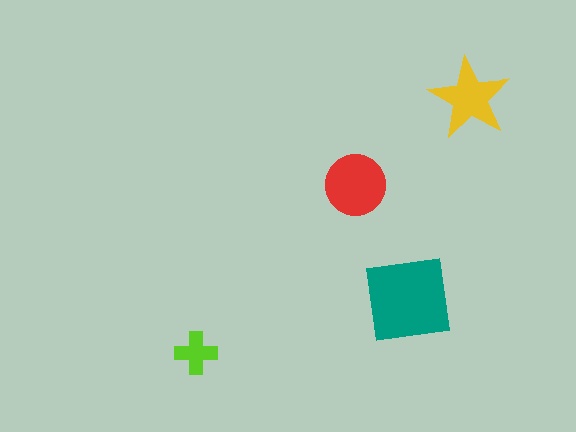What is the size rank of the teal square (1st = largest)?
1st.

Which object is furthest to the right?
The yellow star is rightmost.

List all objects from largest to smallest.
The teal square, the red circle, the yellow star, the lime cross.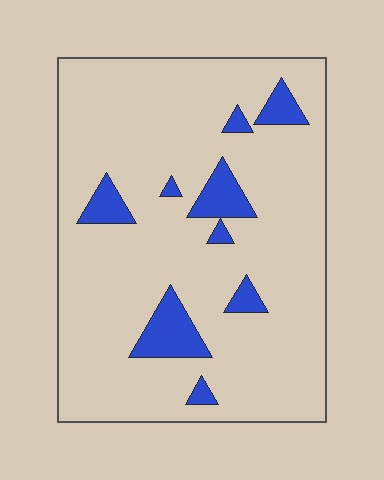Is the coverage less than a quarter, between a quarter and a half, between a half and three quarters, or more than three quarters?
Less than a quarter.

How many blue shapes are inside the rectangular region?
9.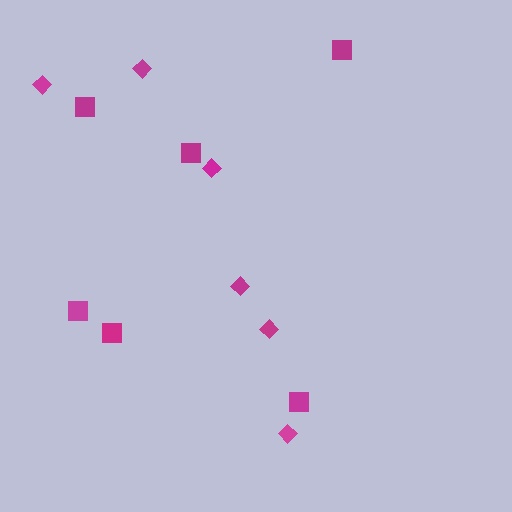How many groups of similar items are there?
There are 2 groups: one group of squares (6) and one group of diamonds (6).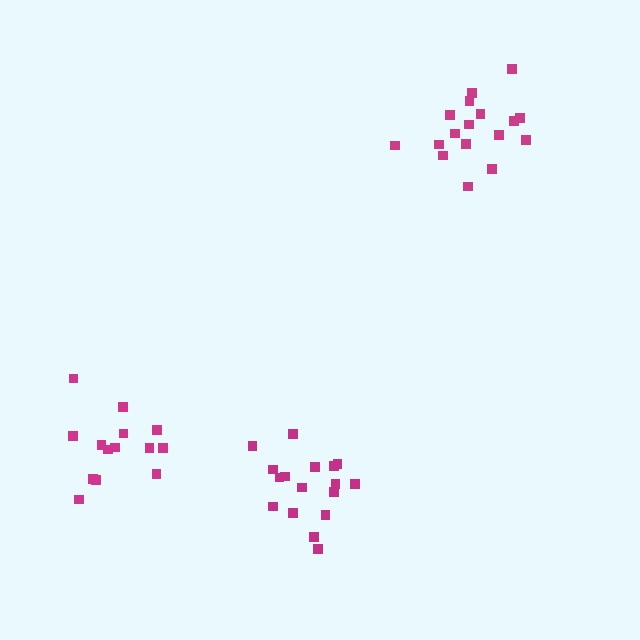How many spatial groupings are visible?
There are 3 spatial groupings.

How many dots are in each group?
Group 1: 18 dots, Group 2: 14 dots, Group 3: 17 dots (49 total).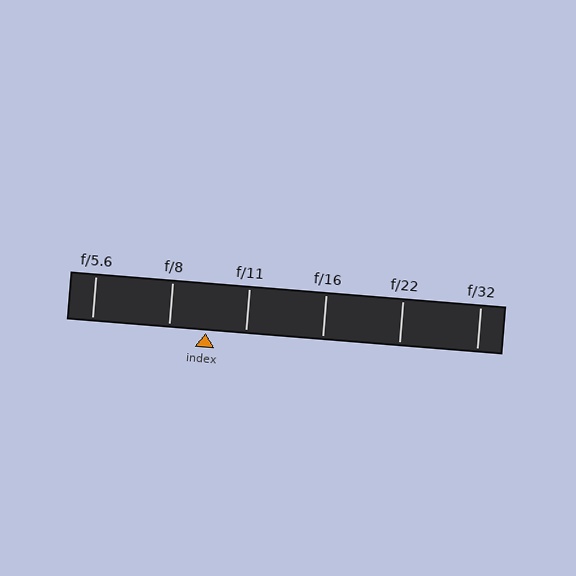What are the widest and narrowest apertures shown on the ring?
The widest aperture shown is f/5.6 and the narrowest is f/32.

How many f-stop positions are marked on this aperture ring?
There are 6 f-stop positions marked.